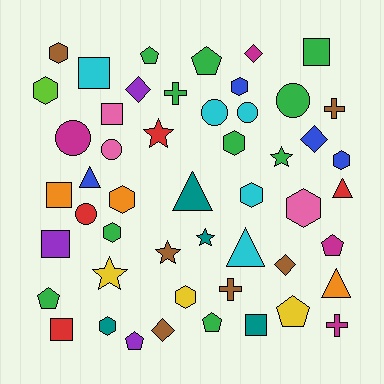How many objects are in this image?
There are 50 objects.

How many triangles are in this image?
There are 5 triangles.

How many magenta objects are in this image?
There are 4 magenta objects.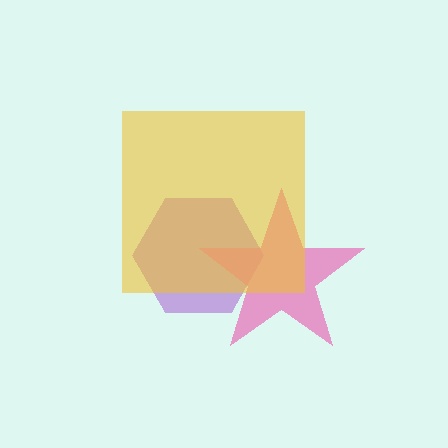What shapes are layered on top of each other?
The layered shapes are: a purple hexagon, a pink star, a yellow square.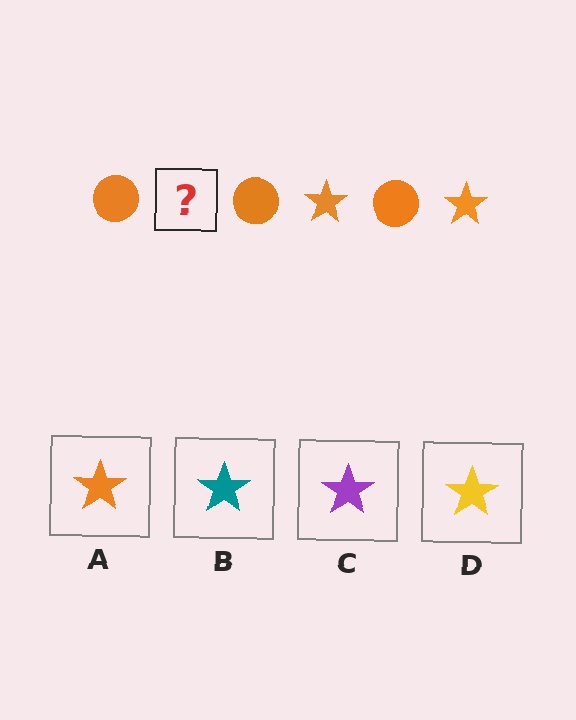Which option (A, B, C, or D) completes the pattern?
A.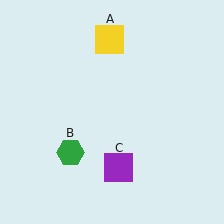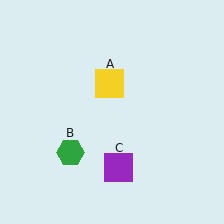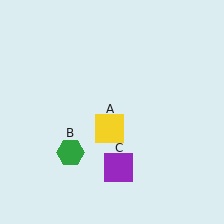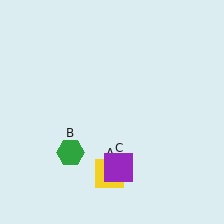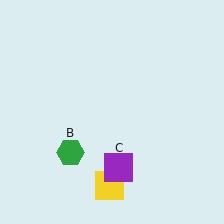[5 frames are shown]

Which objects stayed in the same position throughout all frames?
Green hexagon (object B) and purple square (object C) remained stationary.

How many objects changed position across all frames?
1 object changed position: yellow square (object A).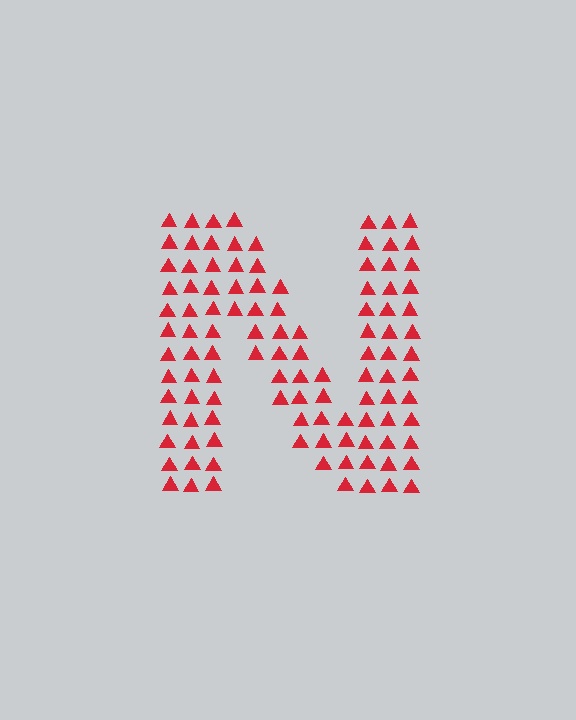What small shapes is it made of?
It is made of small triangles.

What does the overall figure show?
The overall figure shows the letter N.